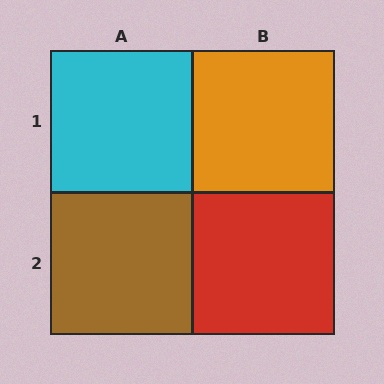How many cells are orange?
1 cell is orange.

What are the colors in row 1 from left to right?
Cyan, orange.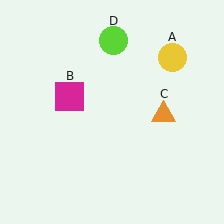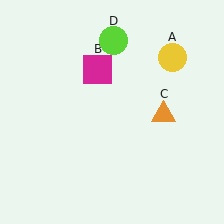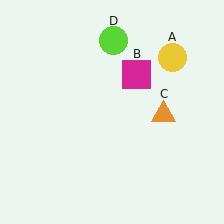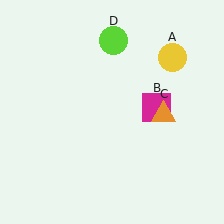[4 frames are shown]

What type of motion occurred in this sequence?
The magenta square (object B) rotated clockwise around the center of the scene.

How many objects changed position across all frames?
1 object changed position: magenta square (object B).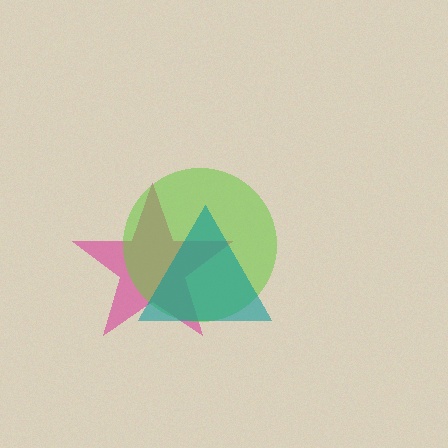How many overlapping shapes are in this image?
There are 3 overlapping shapes in the image.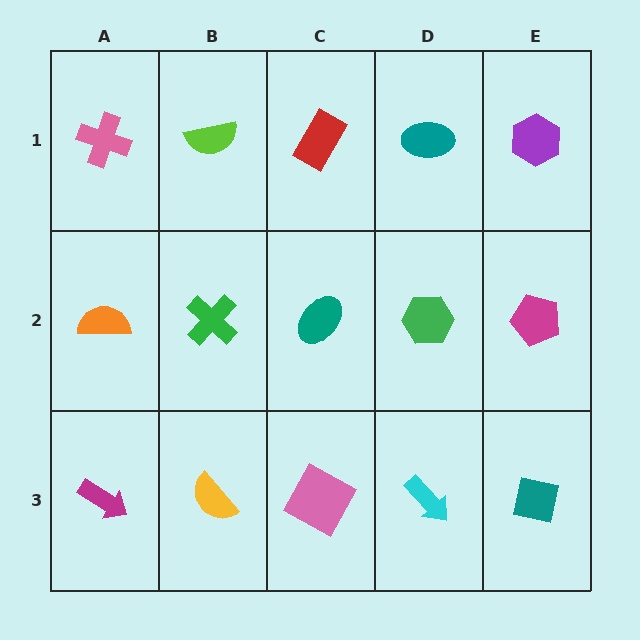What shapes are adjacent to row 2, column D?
A teal ellipse (row 1, column D), a cyan arrow (row 3, column D), a teal ellipse (row 2, column C), a magenta pentagon (row 2, column E).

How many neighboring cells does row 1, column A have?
2.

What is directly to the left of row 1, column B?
A pink cross.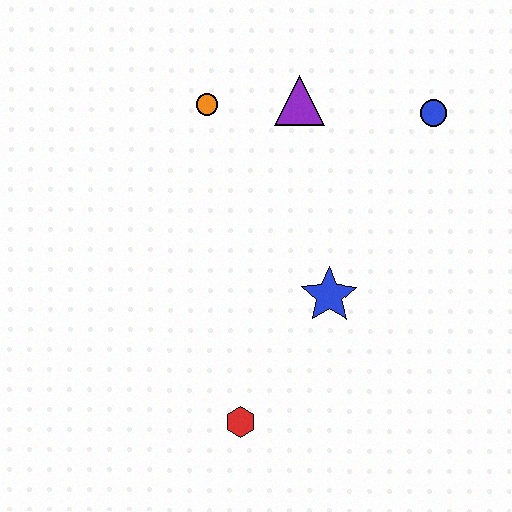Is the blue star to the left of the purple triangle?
No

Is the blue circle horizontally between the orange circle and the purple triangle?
No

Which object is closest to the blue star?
The red hexagon is closest to the blue star.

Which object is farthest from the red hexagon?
The blue circle is farthest from the red hexagon.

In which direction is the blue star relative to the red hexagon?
The blue star is above the red hexagon.